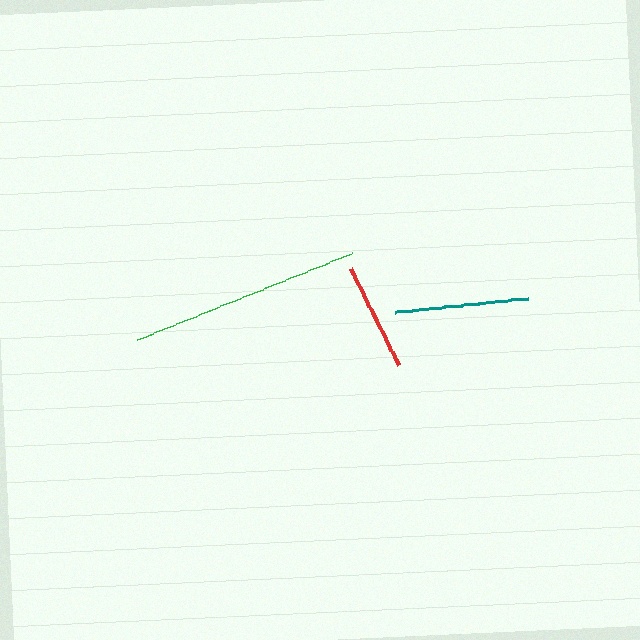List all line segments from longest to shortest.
From longest to shortest: green, teal, red.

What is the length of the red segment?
The red segment is approximately 109 pixels long.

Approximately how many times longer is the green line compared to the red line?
The green line is approximately 2.1 times the length of the red line.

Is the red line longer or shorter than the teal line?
The teal line is longer than the red line.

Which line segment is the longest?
The green line is the longest at approximately 233 pixels.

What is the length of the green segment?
The green segment is approximately 233 pixels long.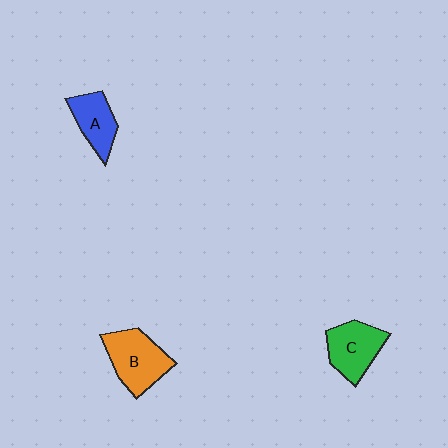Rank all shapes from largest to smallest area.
From largest to smallest: B (orange), C (green), A (blue).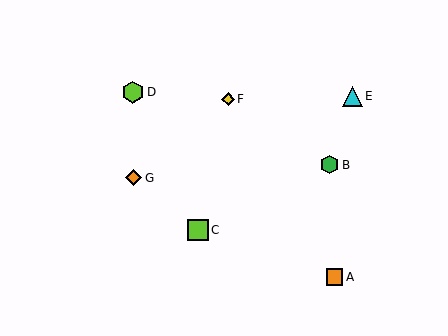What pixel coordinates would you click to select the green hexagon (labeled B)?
Click at (330, 165) to select the green hexagon B.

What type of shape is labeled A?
Shape A is an orange square.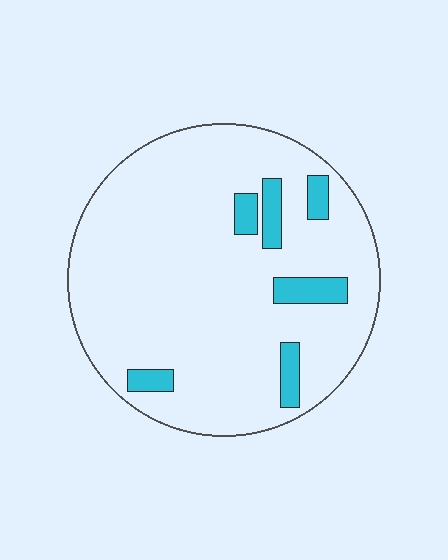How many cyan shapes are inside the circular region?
6.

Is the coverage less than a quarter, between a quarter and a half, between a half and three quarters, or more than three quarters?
Less than a quarter.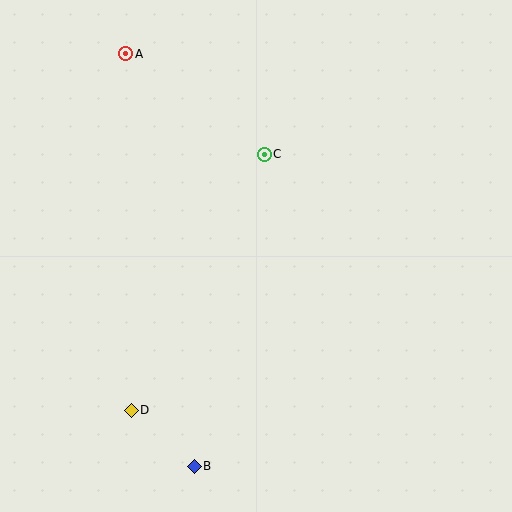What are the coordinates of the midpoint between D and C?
The midpoint between D and C is at (198, 282).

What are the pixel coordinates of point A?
Point A is at (126, 54).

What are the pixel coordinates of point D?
Point D is at (131, 410).